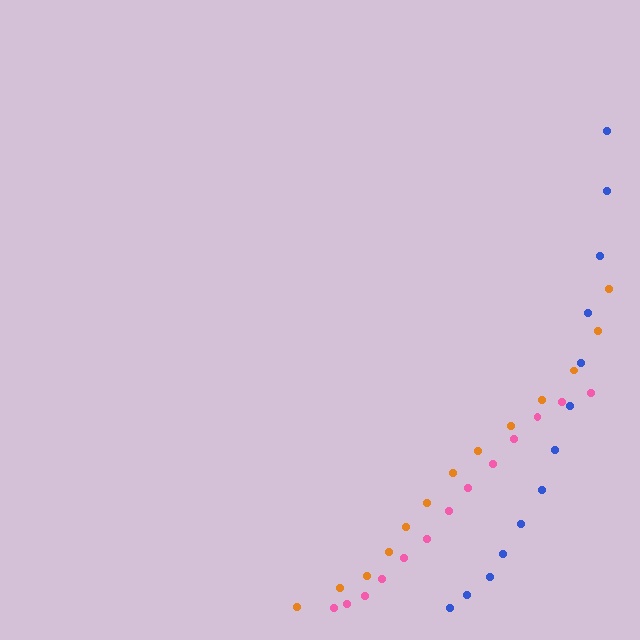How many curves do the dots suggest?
There are 3 distinct paths.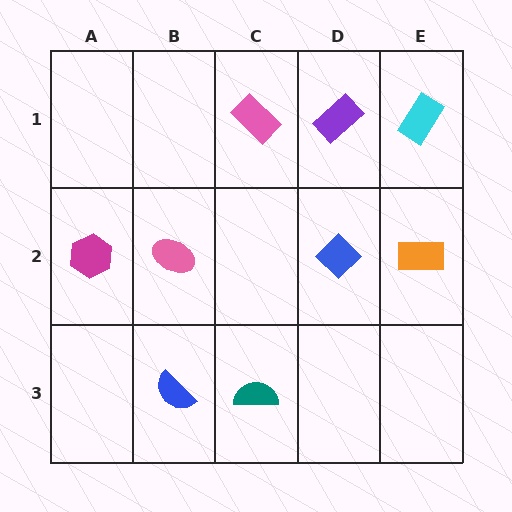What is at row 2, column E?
An orange rectangle.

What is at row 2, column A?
A magenta hexagon.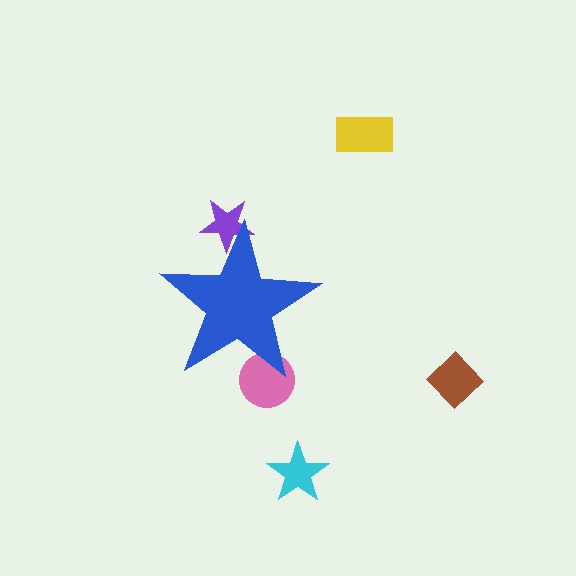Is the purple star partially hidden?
Yes, the purple star is partially hidden behind the blue star.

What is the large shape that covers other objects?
A blue star.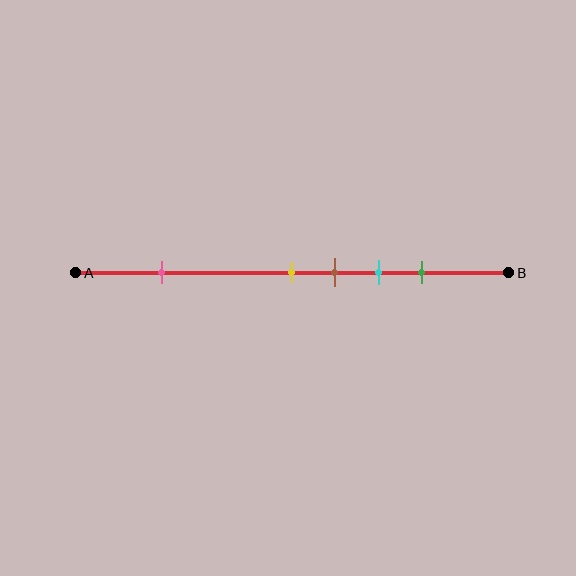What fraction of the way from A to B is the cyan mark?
The cyan mark is approximately 70% (0.7) of the way from A to B.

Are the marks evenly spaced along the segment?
No, the marks are not evenly spaced.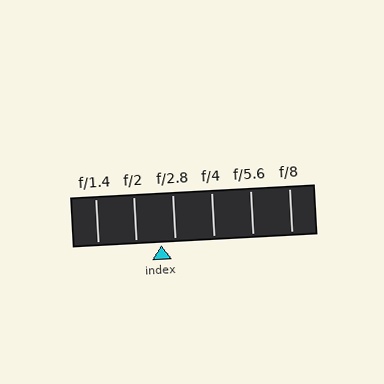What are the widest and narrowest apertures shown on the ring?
The widest aperture shown is f/1.4 and the narrowest is f/8.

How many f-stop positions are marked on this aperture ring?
There are 6 f-stop positions marked.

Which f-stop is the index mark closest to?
The index mark is closest to f/2.8.